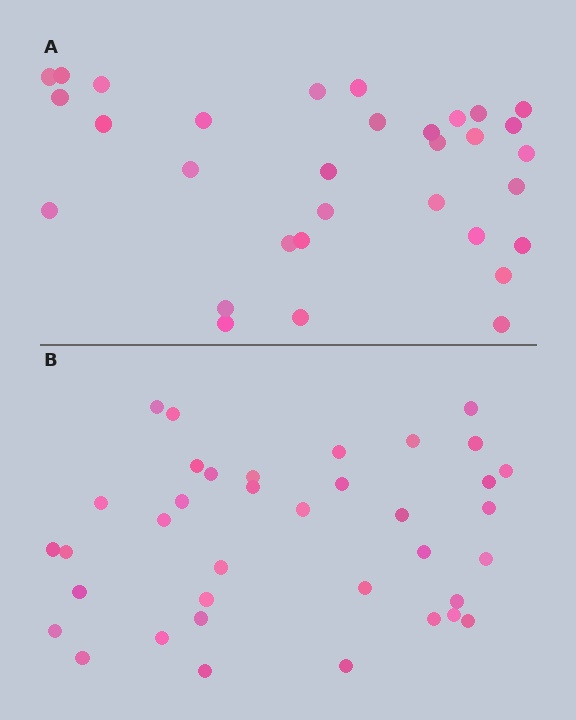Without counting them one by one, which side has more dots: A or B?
Region B (the bottom region) has more dots.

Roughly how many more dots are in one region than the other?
Region B has about 5 more dots than region A.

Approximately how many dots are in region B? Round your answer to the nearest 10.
About 40 dots. (The exact count is 37, which rounds to 40.)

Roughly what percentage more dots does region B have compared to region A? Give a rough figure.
About 15% more.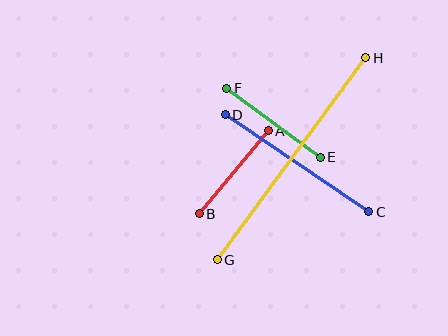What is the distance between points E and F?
The distance is approximately 116 pixels.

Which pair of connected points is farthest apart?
Points G and H are farthest apart.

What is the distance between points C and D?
The distance is approximately 173 pixels.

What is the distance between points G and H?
The distance is approximately 251 pixels.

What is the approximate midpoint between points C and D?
The midpoint is at approximately (297, 163) pixels.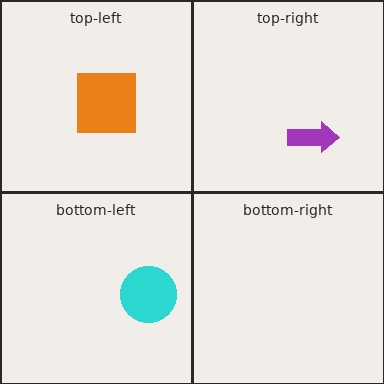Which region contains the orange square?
The top-left region.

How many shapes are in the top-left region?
1.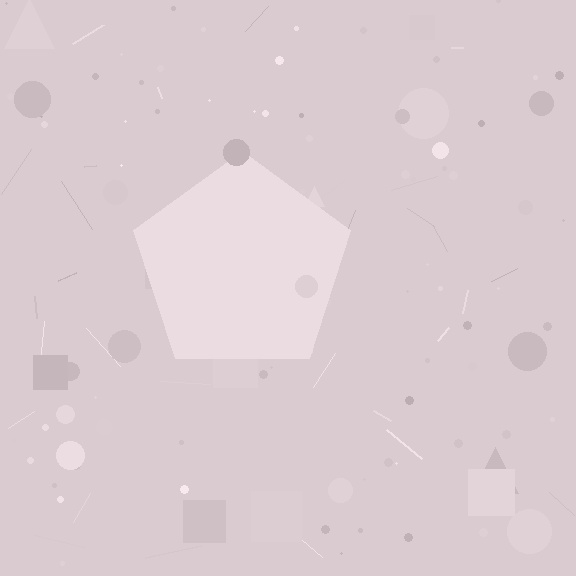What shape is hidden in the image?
A pentagon is hidden in the image.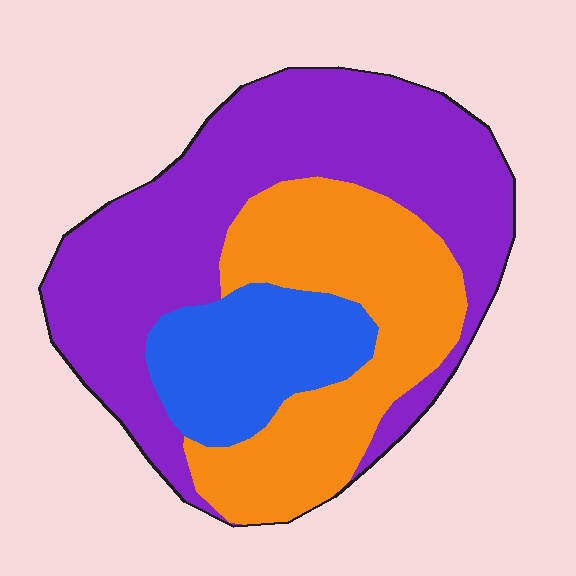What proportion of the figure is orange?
Orange takes up about one third (1/3) of the figure.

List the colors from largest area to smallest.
From largest to smallest: purple, orange, blue.